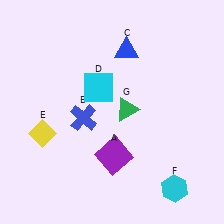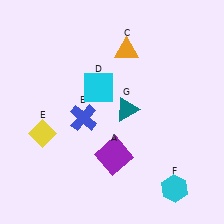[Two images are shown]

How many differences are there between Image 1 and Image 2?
There are 2 differences between the two images.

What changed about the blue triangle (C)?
In Image 1, C is blue. In Image 2, it changed to orange.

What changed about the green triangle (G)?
In Image 1, G is green. In Image 2, it changed to teal.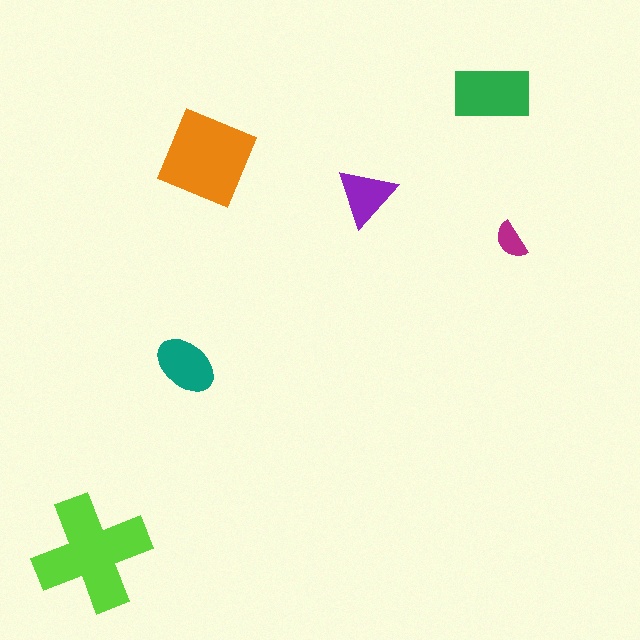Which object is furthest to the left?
The lime cross is leftmost.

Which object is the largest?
The lime cross.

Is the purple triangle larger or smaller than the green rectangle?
Smaller.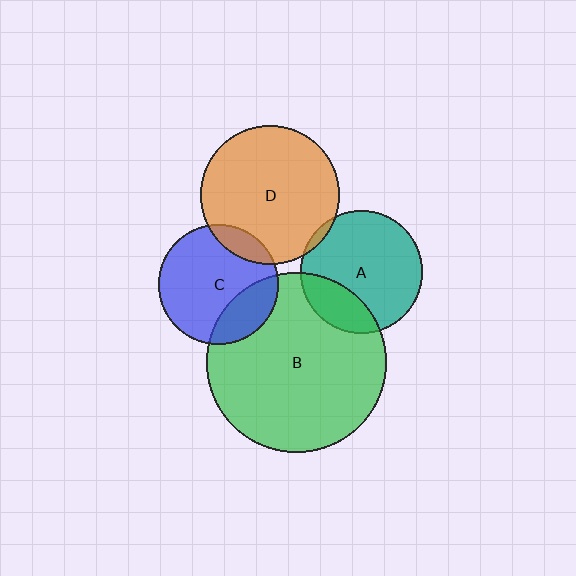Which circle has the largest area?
Circle B (green).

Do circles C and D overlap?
Yes.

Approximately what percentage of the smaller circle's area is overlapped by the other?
Approximately 15%.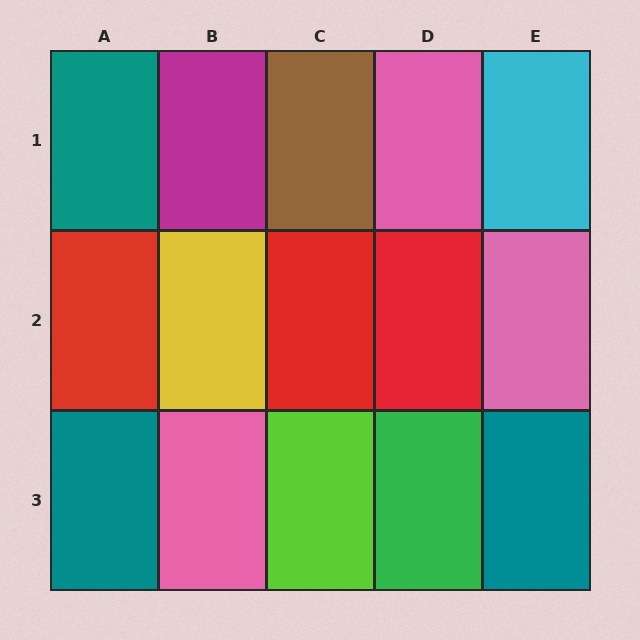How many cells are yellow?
1 cell is yellow.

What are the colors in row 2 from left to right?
Red, yellow, red, red, pink.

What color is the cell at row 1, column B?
Magenta.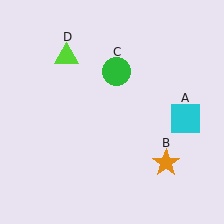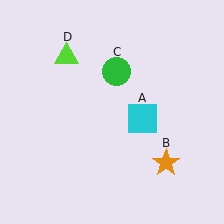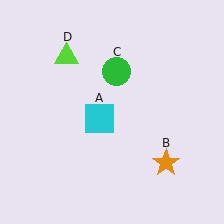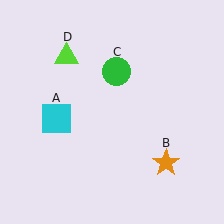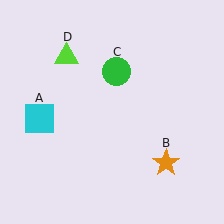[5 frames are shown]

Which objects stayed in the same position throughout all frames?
Orange star (object B) and green circle (object C) and lime triangle (object D) remained stationary.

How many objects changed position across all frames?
1 object changed position: cyan square (object A).